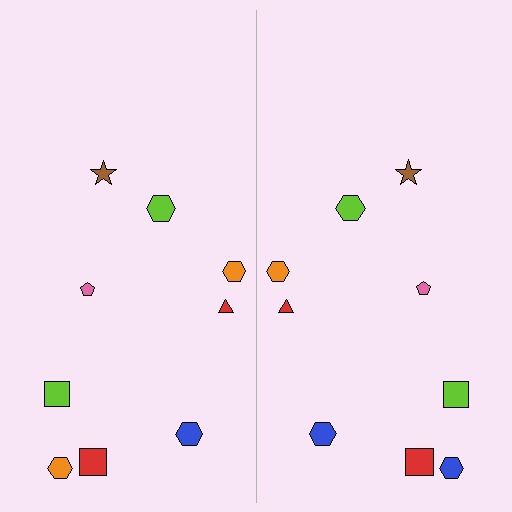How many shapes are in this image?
There are 18 shapes in this image.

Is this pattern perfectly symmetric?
No, the pattern is not perfectly symmetric. The blue hexagon on the right side breaks the symmetry — its mirror counterpart is orange.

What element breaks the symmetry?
The blue hexagon on the right side breaks the symmetry — its mirror counterpart is orange.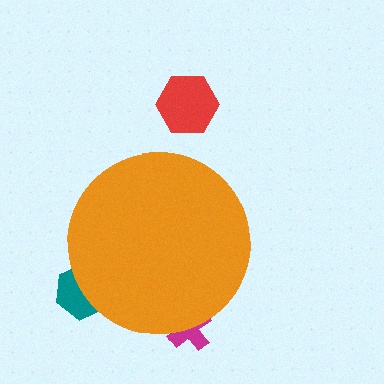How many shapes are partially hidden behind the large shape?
2 shapes are partially hidden.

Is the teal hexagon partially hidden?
Yes, the teal hexagon is partially hidden behind the orange circle.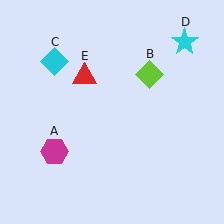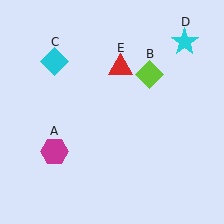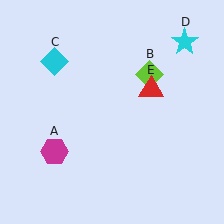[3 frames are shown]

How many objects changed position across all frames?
1 object changed position: red triangle (object E).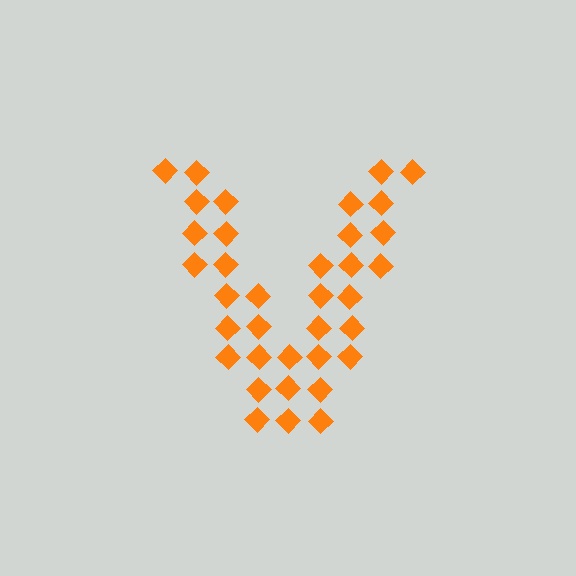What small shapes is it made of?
It is made of small diamonds.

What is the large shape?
The large shape is the letter V.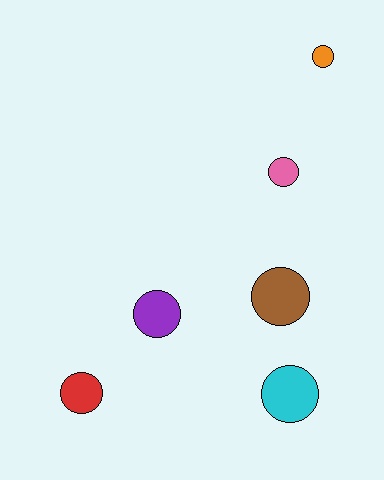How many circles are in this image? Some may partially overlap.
There are 6 circles.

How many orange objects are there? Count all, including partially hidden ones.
There is 1 orange object.